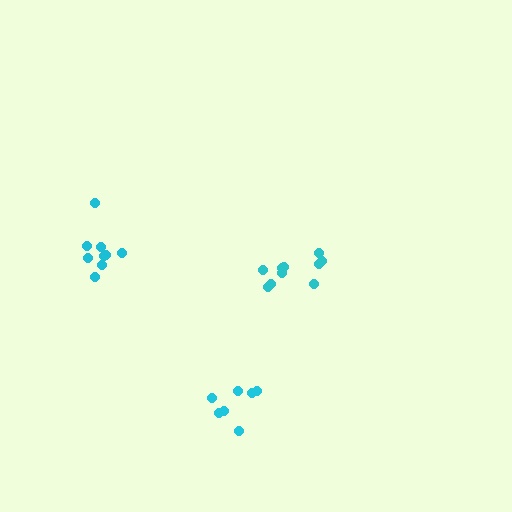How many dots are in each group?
Group 1: 7 dots, Group 2: 10 dots, Group 3: 10 dots (27 total).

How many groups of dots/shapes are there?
There are 3 groups.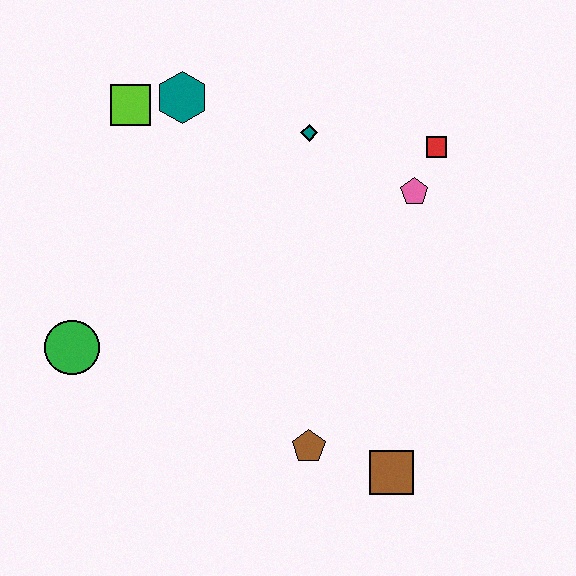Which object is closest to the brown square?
The brown pentagon is closest to the brown square.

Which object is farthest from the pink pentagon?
The green circle is farthest from the pink pentagon.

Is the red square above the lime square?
No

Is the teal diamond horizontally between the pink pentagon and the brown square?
No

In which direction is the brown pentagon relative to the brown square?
The brown pentagon is to the left of the brown square.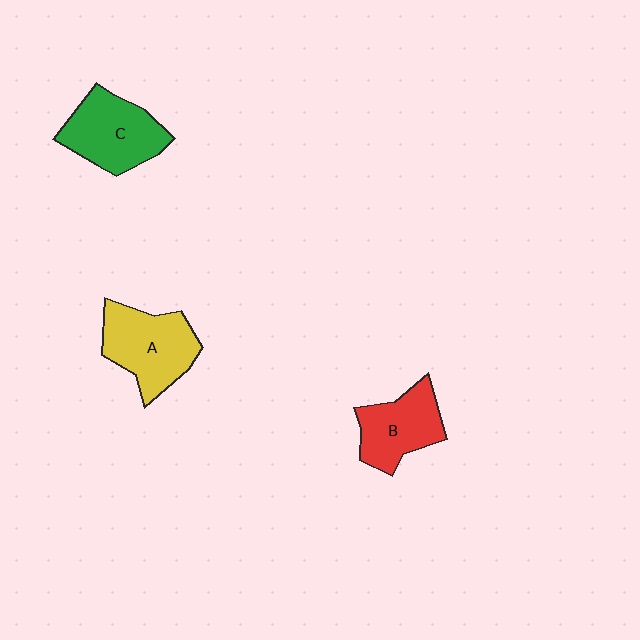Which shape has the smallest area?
Shape B (red).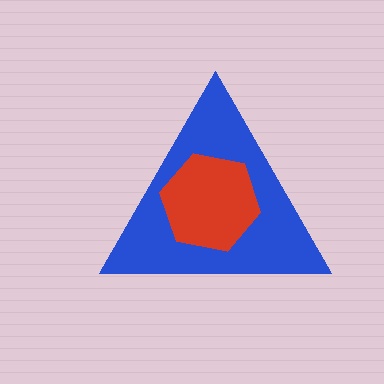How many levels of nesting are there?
2.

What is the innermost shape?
The red hexagon.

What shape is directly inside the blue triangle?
The red hexagon.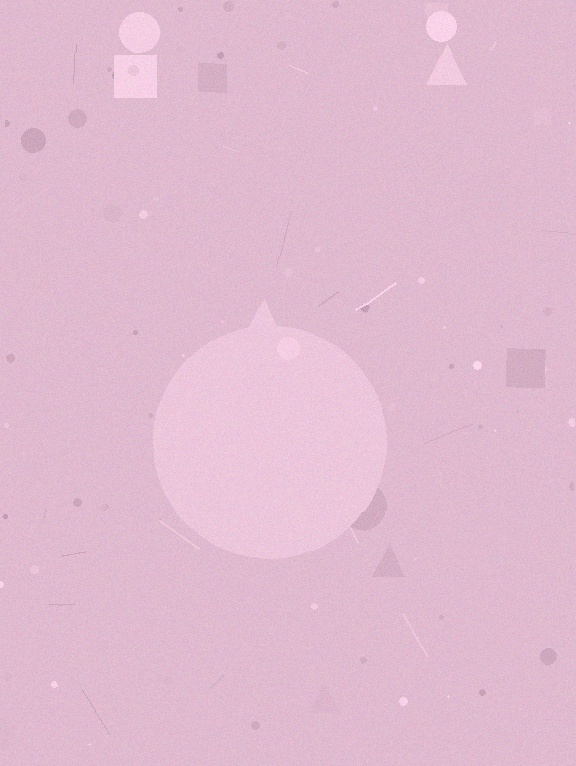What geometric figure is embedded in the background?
A circle is embedded in the background.